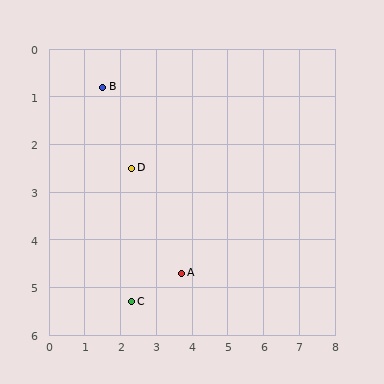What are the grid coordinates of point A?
Point A is at approximately (3.7, 4.7).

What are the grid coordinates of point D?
Point D is at approximately (2.3, 2.5).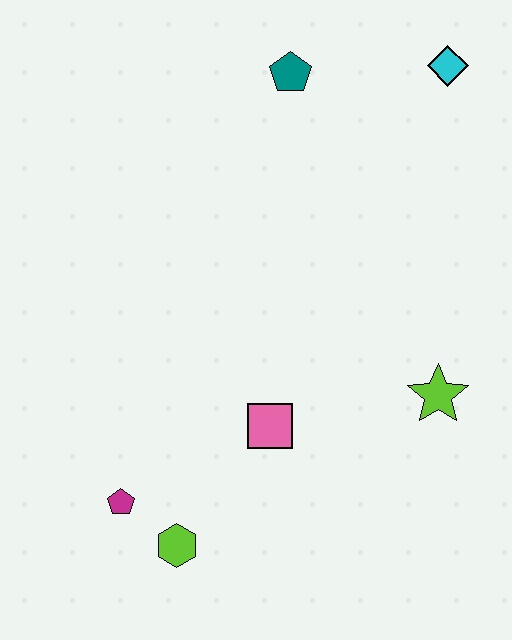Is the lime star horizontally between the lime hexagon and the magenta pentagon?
No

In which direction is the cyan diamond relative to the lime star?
The cyan diamond is above the lime star.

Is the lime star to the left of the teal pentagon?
No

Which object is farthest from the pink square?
The cyan diamond is farthest from the pink square.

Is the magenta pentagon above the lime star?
No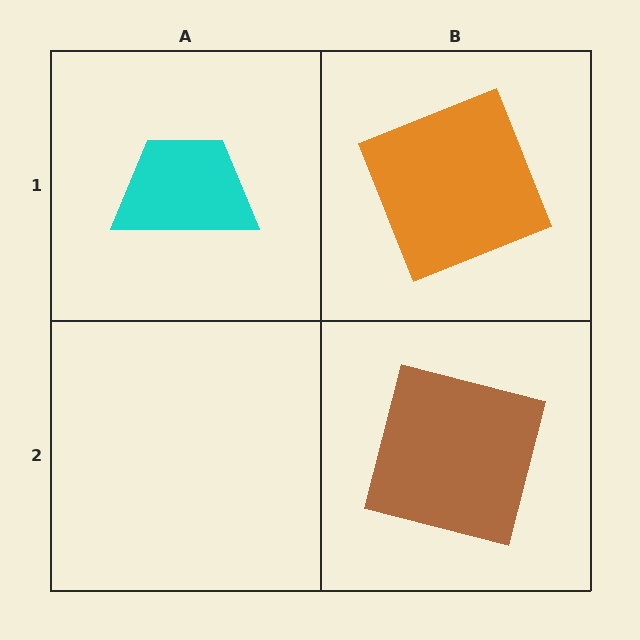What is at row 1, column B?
An orange square.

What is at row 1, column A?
A cyan trapezoid.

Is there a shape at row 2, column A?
No, that cell is empty.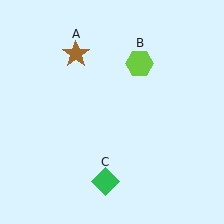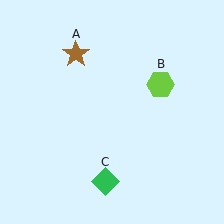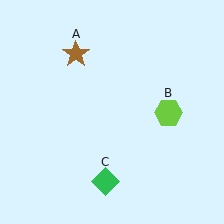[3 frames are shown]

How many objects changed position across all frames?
1 object changed position: lime hexagon (object B).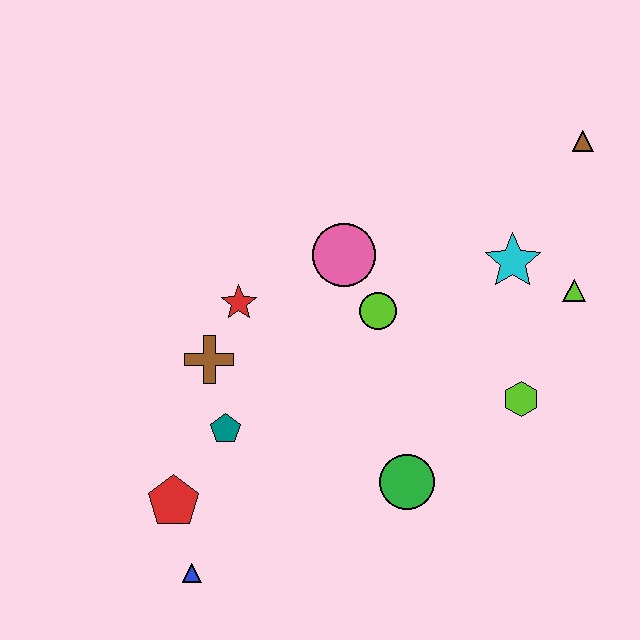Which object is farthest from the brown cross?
The brown triangle is farthest from the brown cross.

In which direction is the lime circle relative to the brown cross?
The lime circle is to the right of the brown cross.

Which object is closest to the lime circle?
The pink circle is closest to the lime circle.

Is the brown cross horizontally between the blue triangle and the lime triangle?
Yes